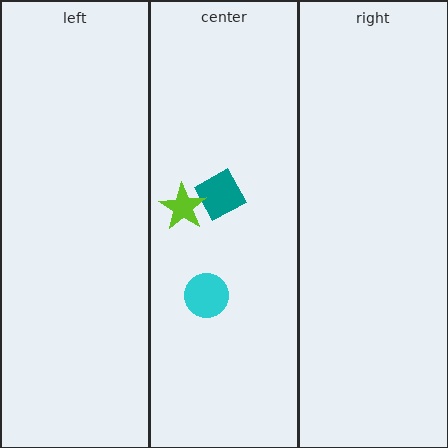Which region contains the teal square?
The center region.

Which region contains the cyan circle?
The center region.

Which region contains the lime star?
The center region.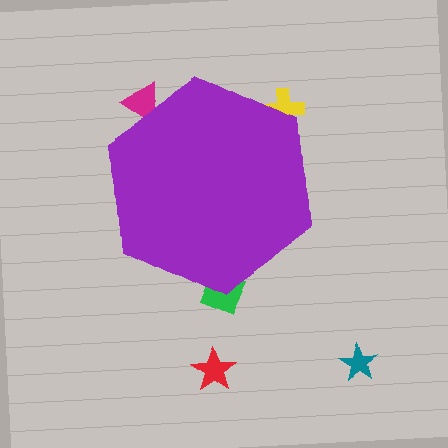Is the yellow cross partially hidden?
Yes, the yellow cross is partially hidden behind the purple hexagon.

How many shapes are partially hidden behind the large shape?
3 shapes are partially hidden.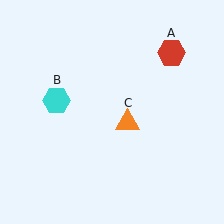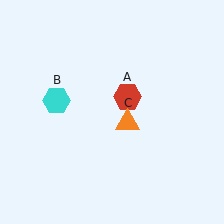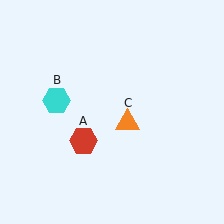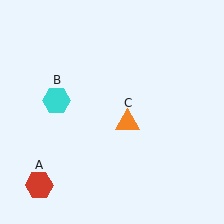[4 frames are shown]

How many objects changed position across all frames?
1 object changed position: red hexagon (object A).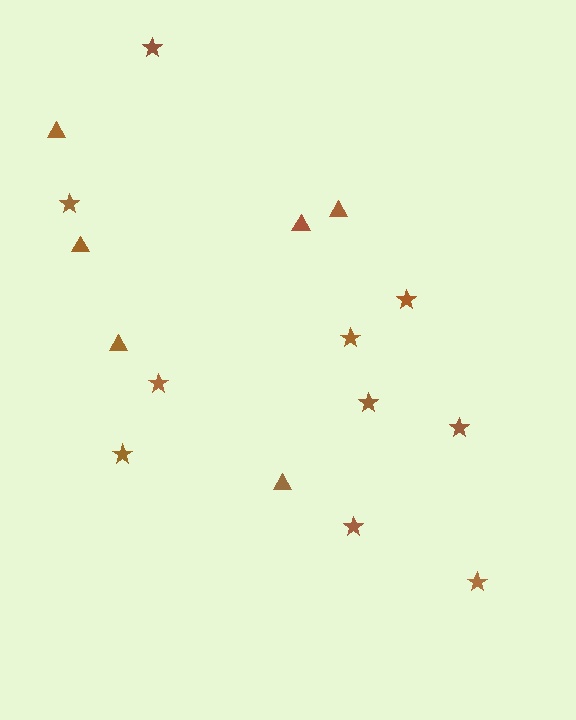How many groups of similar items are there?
There are 2 groups: one group of triangles (6) and one group of stars (10).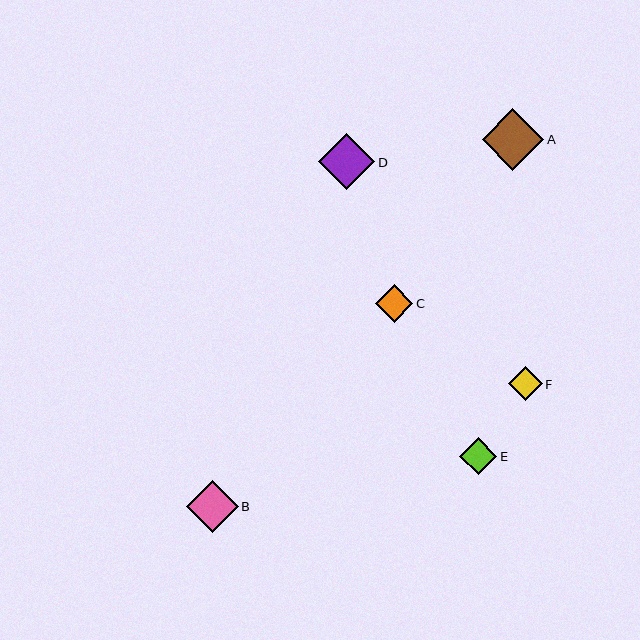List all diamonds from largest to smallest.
From largest to smallest: A, D, B, C, E, F.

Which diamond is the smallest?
Diamond F is the smallest with a size of approximately 34 pixels.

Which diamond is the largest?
Diamond A is the largest with a size of approximately 61 pixels.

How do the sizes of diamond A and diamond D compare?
Diamond A and diamond D are approximately the same size.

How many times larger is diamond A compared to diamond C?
Diamond A is approximately 1.6 times the size of diamond C.